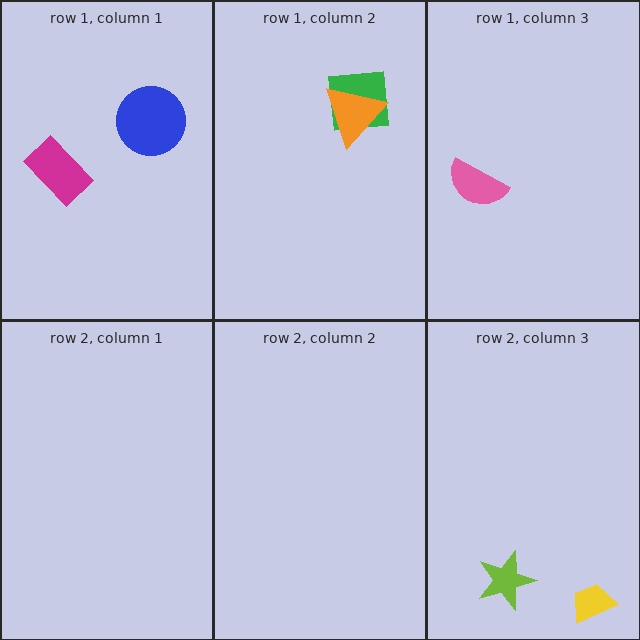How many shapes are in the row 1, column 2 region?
2.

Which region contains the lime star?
The row 2, column 3 region.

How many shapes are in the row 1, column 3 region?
1.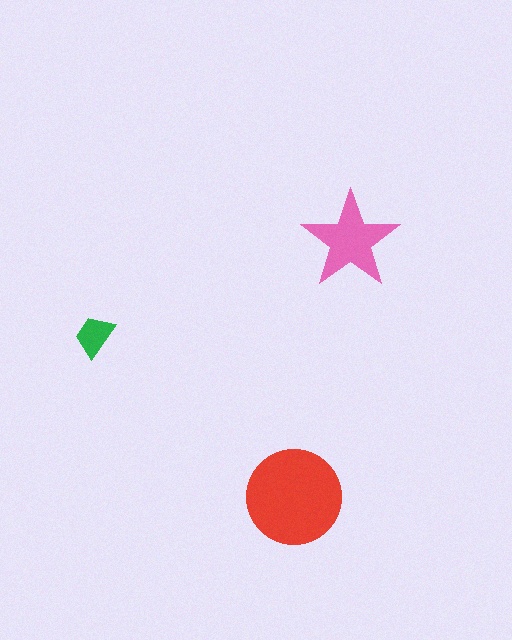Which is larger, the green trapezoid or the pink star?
The pink star.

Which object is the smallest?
The green trapezoid.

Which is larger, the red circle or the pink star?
The red circle.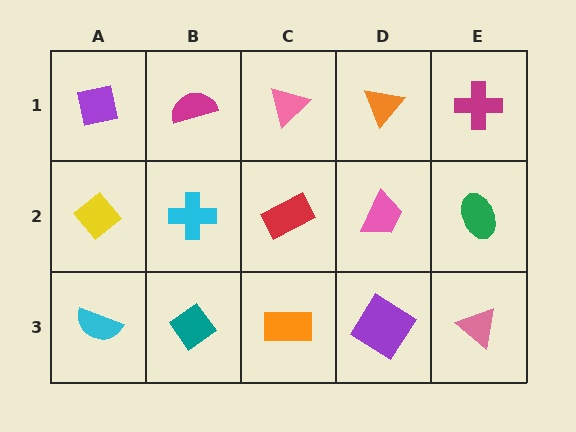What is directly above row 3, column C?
A red rectangle.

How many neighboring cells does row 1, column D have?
3.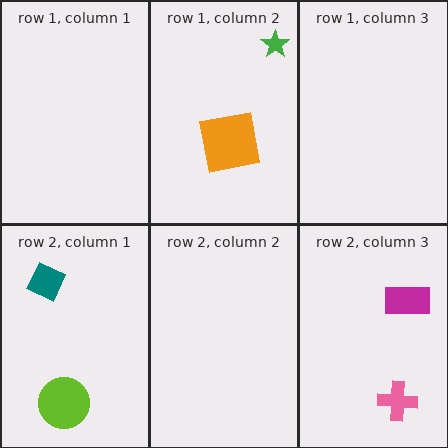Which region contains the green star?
The row 1, column 2 region.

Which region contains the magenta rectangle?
The row 2, column 3 region.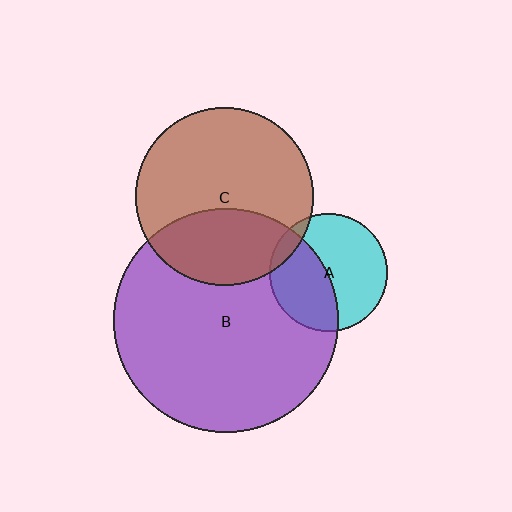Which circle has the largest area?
Circle B (purple).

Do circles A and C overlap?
Yes.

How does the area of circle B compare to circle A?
Approximately 3.6 times.